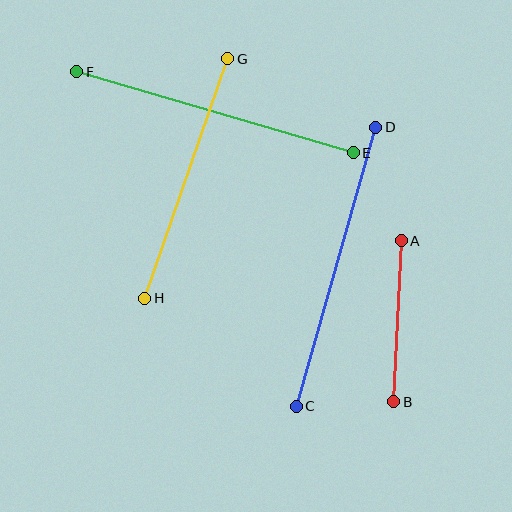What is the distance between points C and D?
The distance is approximately 290 pixels.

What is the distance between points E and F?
The distance is approximately 288 pixels.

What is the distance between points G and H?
The distance is approximately 253 pixels.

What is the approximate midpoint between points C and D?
The midpoint is at approximately (336, 267) pixels.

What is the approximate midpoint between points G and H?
The midpoint is at approximately (186, 178) pixels.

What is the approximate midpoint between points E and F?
The midpoint is at approximately (215, 112) pixels.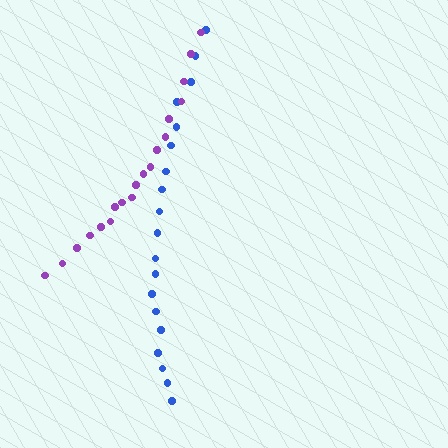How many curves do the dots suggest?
There are 2 distinct paths.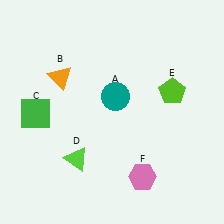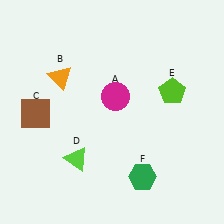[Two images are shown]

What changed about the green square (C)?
In Image 1, C is green. In Image 2, it changed to brown.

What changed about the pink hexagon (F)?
In Image 1, F is pink. In Image 2, it changed to green.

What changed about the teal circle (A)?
In Image 1, A is teal. In Image 2, it changed to magenta.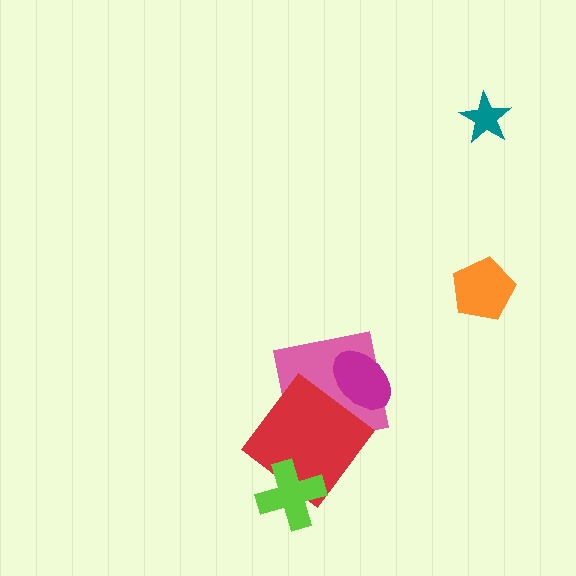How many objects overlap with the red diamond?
2 objects overlap with the red diamond.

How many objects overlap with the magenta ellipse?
1 object overlaps with the magenta ellipse.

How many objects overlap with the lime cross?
1 object overlaps with the lime cross.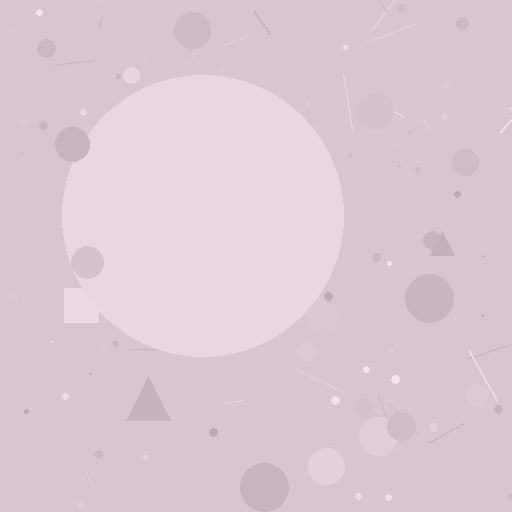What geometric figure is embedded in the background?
A circle is embedded in the background.